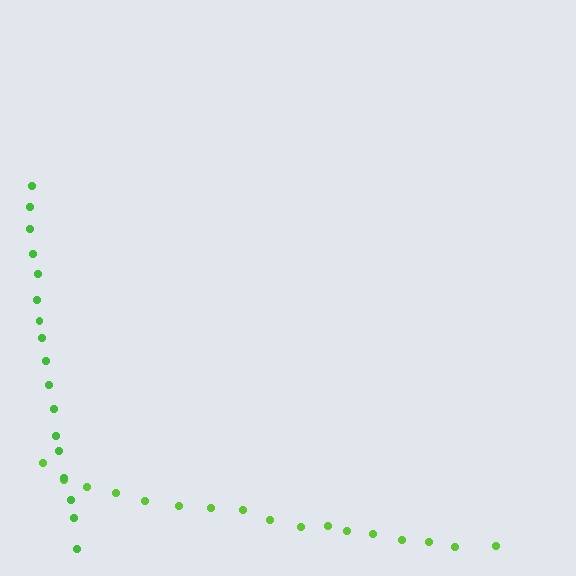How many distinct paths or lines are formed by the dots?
There are 2 distinct paths.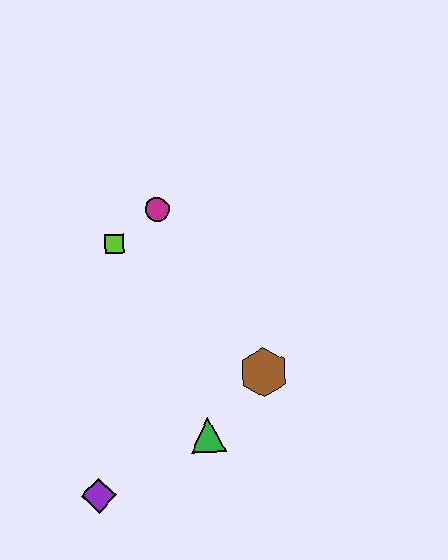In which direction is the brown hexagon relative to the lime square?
The brown hexagon is to the right of the lime square.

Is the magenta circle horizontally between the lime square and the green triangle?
Yes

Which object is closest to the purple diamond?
The green triangle is closest to the purple diamond.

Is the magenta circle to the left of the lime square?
No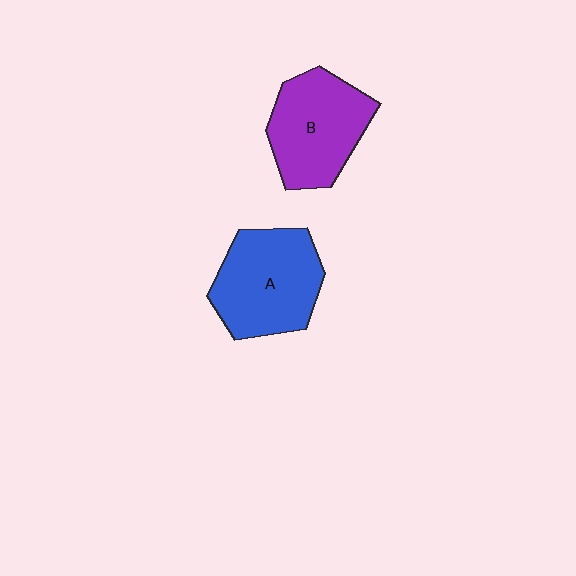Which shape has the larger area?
Shape A (blue).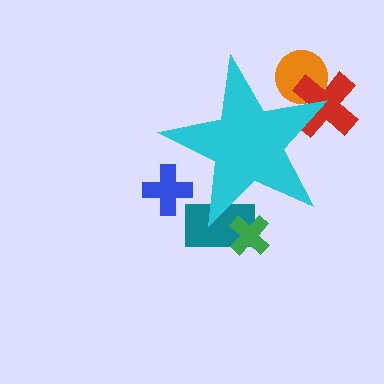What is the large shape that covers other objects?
A cyan star.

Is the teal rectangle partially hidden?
Yes, the teal rectangle is partially hidden behind the cyan star.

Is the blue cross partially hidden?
Yes, the blue cross is partially hidden behind the cyan star.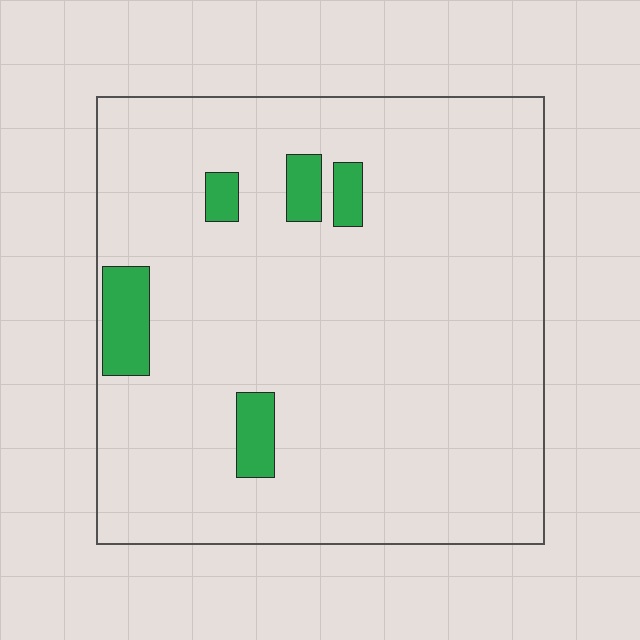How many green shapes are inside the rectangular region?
5.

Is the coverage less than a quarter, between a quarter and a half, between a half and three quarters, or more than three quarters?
Less than a quarter.